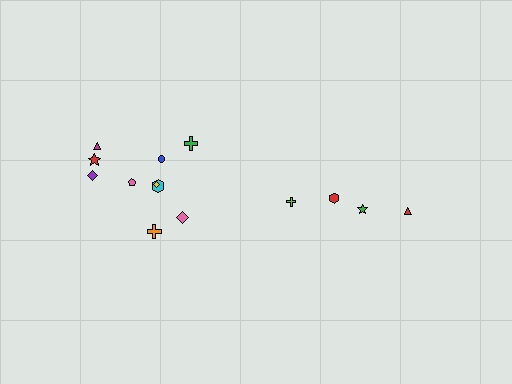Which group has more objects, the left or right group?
The left group.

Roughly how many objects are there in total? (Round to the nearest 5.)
Roughly 15 objects in total.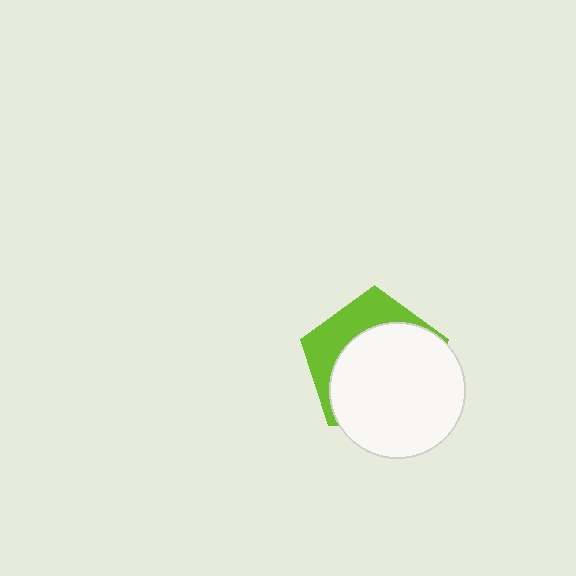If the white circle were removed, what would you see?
You would see the complete lime pentagon.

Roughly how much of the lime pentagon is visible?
A small part of it is visible (roughly 33%).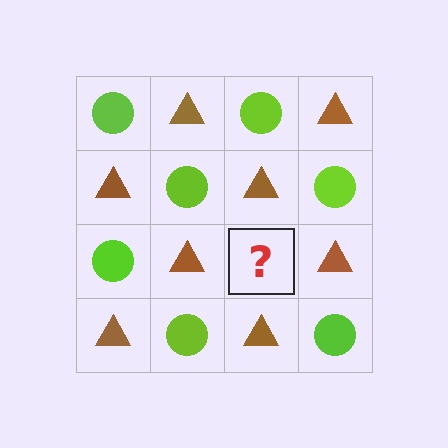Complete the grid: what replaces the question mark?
The question mark should be replaced with a lime circle.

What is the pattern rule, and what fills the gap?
The rule is that it alternates lime circle and brown triangle in a checkerboard pattern. The gap should be filled with a lime circle.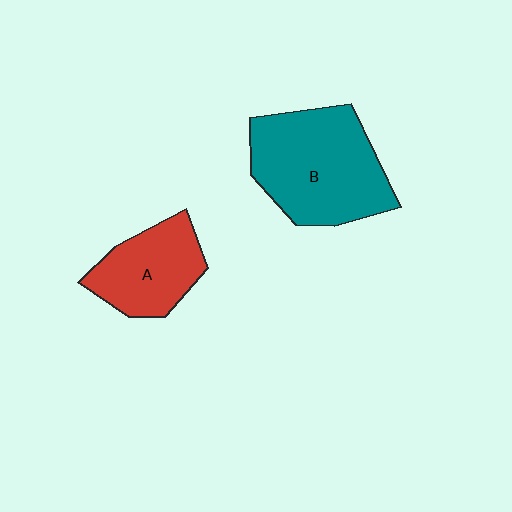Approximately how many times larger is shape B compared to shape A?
Approximately 1.6 times.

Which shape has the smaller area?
Shape A (red).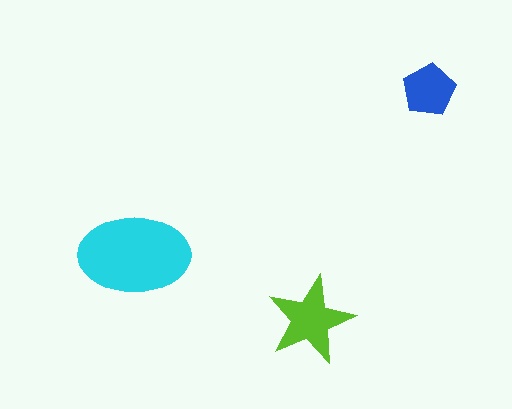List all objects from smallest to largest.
The blue pentagon, the lime star, the cyan ellipse.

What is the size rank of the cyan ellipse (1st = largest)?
1st.